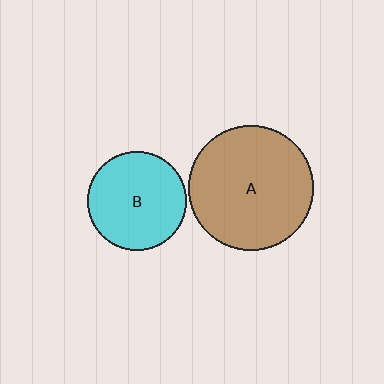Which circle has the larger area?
Circle A (brown).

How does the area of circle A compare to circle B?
Approximately 1.6 times.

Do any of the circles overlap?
No, none of the circles overlap.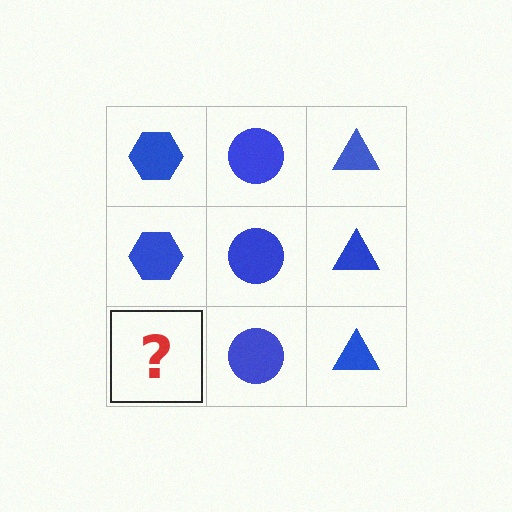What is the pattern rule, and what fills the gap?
The rule is that each column has a consistent shape. The gap should be filled with a blue hexagon.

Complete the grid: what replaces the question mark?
The question mark should be replaced with a blue hexagon.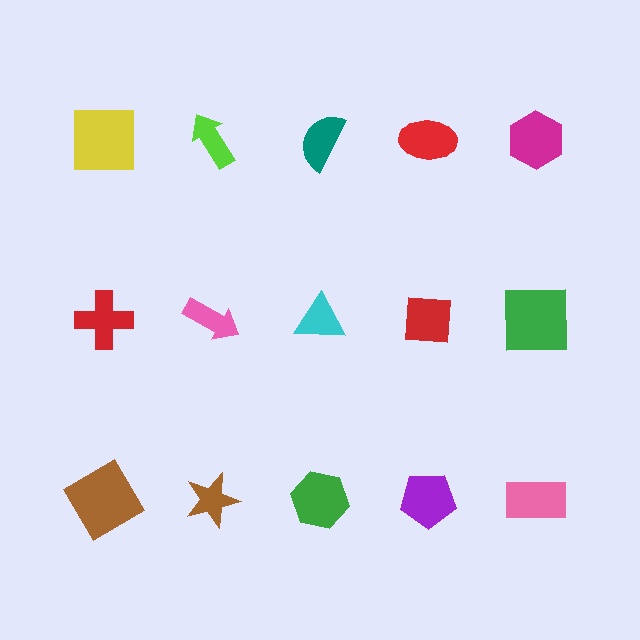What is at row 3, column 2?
A brown star.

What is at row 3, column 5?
A pink rectangle.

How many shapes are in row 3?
5 shapes.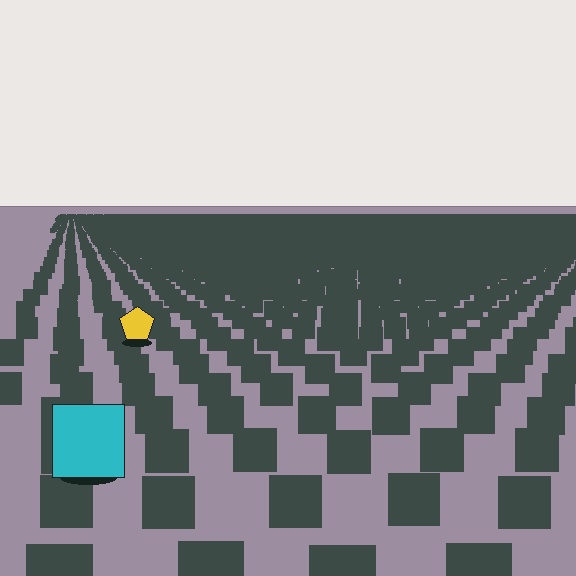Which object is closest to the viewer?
The cyan square is closest. The texture marks near it are larger and more spread out.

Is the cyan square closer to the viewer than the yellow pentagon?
Yes. The cyan square is closer — you can tell from the texture gradient: the ground texture is coarser near it.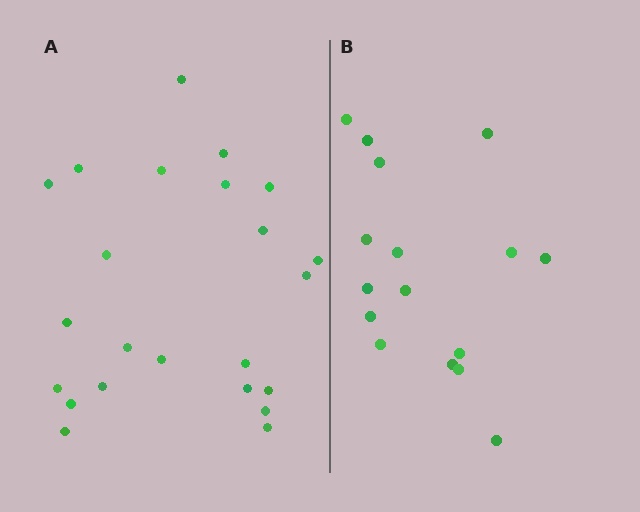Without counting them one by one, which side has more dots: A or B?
Region A (the left region) has more dots.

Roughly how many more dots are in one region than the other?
Region A has roughly 8 or so more dots than region B.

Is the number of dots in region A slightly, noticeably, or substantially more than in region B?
Region A has noticeably more, but not dramatically so. The ratio is roughly 1.4 to 1.